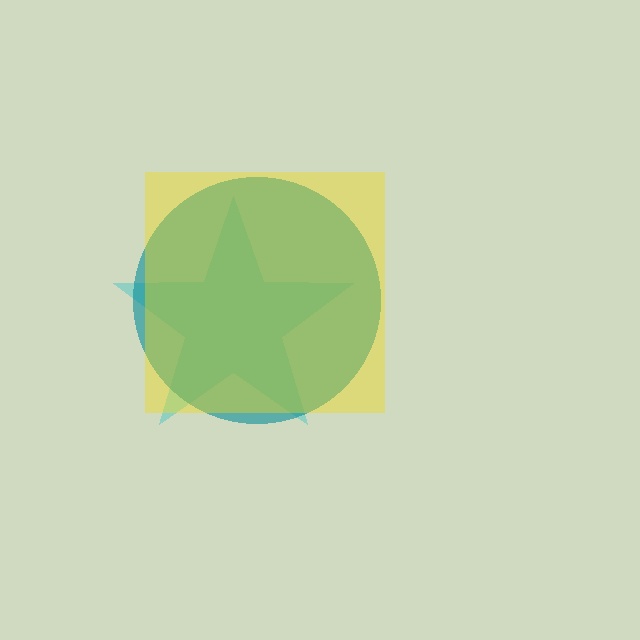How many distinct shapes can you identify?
There are 3 distinct shapes: a cyan star, a teal circle, a yellow square.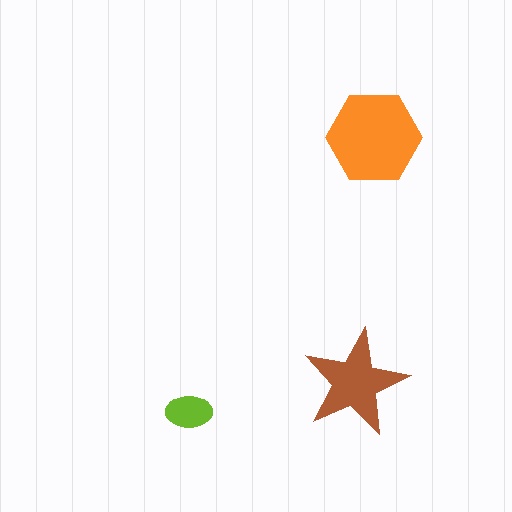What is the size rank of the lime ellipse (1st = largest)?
3rd.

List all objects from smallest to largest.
The lime ellipse, the brown star, the orange hexagon.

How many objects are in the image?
There are 3 objects in the image.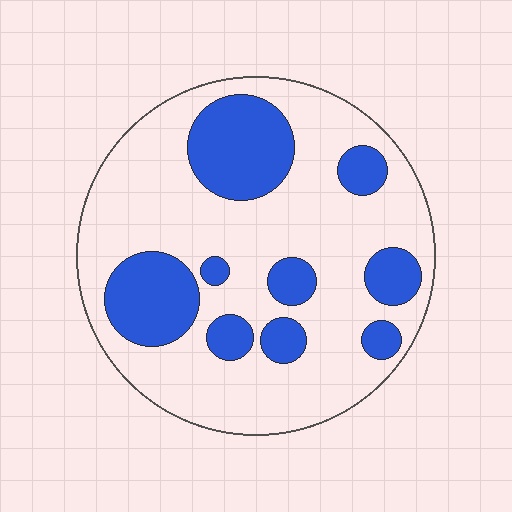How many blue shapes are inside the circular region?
9.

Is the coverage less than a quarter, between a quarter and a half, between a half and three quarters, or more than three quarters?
Between a quarter and a half.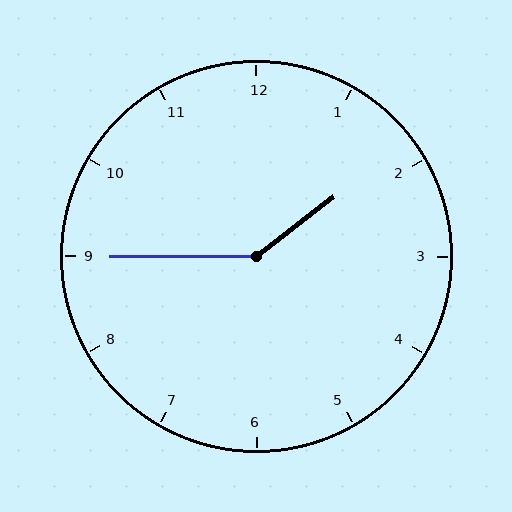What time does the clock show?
1:45.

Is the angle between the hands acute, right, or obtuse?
It is obtuse.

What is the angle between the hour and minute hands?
Approximately 142 degrees.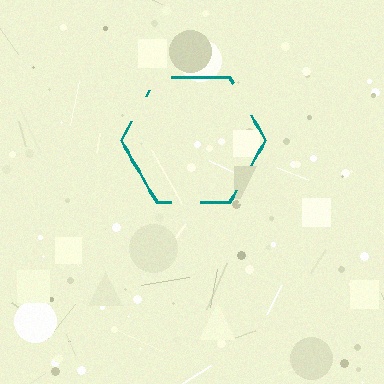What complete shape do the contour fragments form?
The contour fragments form a hexagon.